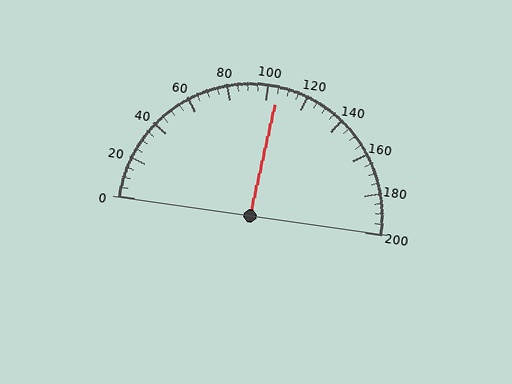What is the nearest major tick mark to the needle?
The nearest major tick mark is 100.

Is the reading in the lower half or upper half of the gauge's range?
The reading is in the upper half of the range (0 to 200).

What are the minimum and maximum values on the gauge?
The gauge ranges from 0 to 200.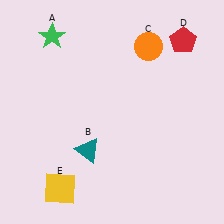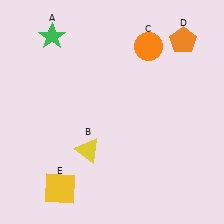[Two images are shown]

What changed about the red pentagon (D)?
In Image 1, D is red. In Image 2, it changed to orange.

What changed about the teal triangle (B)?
In Image 1, B is teal. In Image 2, it changed to yellow.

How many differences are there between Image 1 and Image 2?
There are 2 differences between the two images.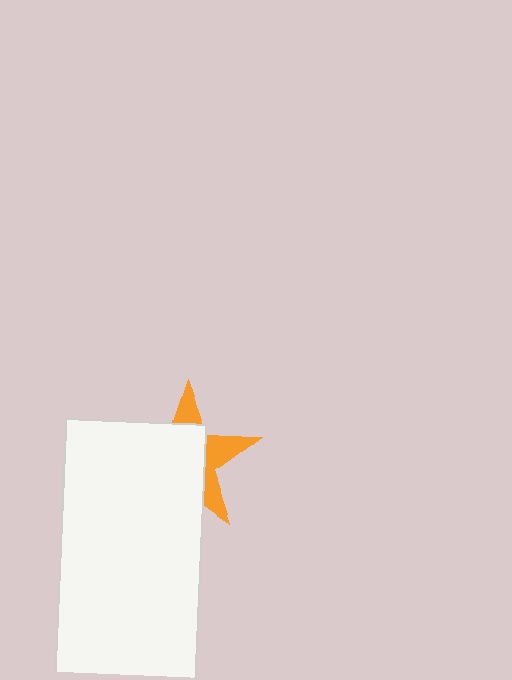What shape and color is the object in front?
The object in front is a white rectangle.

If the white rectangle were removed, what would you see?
You would see the complete orange star.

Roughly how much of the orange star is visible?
A small part of it is visible (roughly 34%).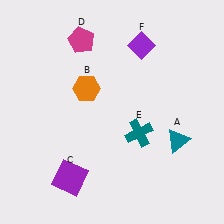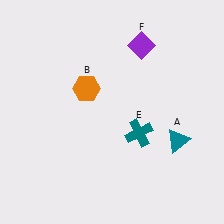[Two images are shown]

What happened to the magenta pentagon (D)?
The magenta pentagon (D) was removed in Image 2. It was in the top-left area of Image 1.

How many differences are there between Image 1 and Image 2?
There are 2 differences between the two images.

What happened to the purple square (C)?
The purple square (C) was removed in Image 2. It was in the bottom-left area of Image 1.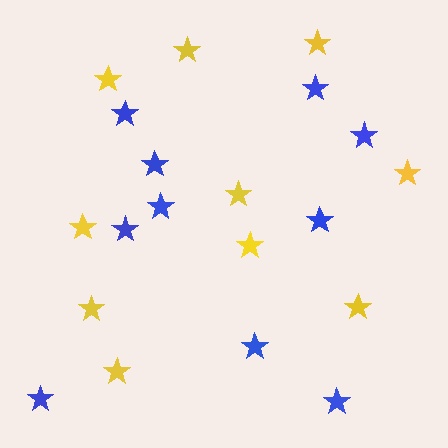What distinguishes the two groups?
There are 2 groups: one group of blue stars (10) and one group of yellow stars (10).